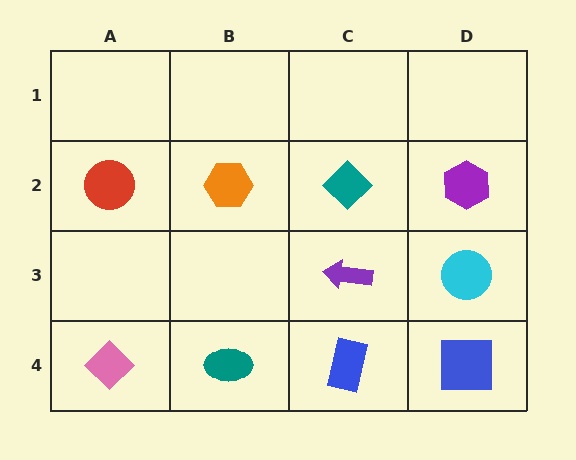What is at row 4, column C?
A blue rectangle.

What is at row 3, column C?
A purple arrow.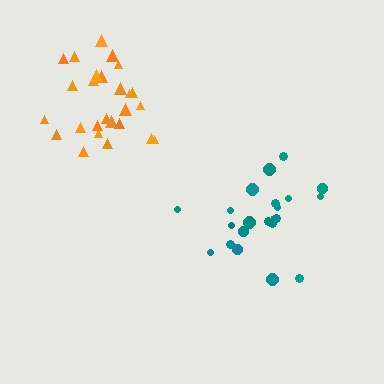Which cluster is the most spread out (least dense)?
Teal.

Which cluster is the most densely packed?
Orange.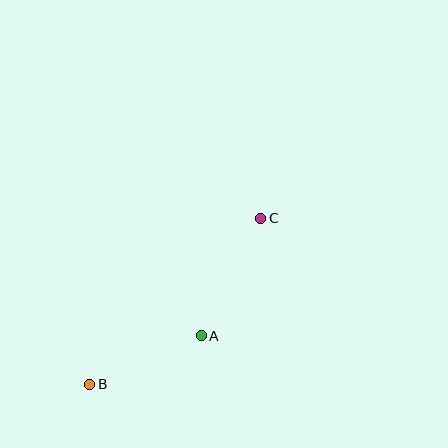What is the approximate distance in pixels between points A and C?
The distance between A and C is approximately 132 pixels.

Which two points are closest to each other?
Points A and B are closest to each other.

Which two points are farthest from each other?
Points B and C are farthest from each other.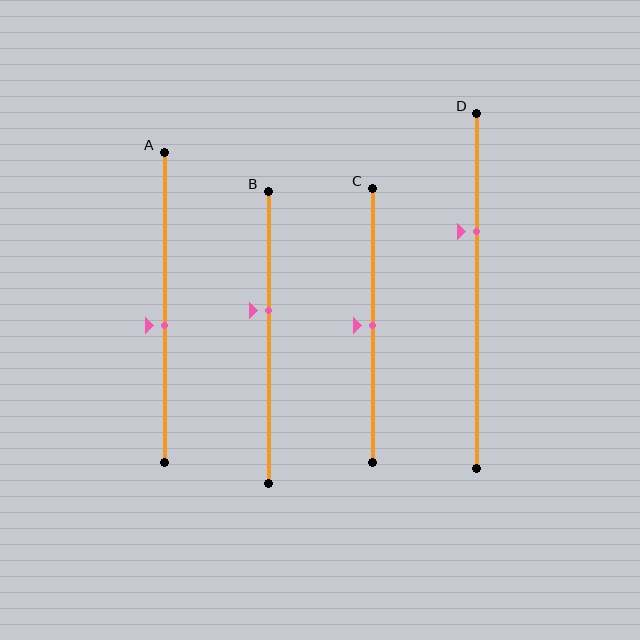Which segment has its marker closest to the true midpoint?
Segment C has its marker closest to the true midpoint.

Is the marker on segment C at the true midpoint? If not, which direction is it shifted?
Yes, the marker on segment C is at the true midpoint.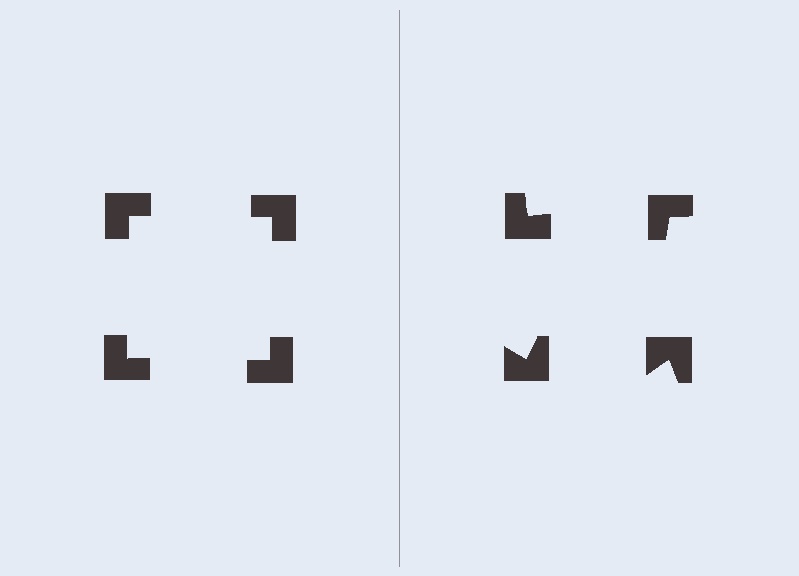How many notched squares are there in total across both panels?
8 — 4 on each side.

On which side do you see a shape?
An illusory square appears on the left side. On the right side the wedge cuts are rotated, so no coherent shape forms.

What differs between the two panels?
The notched squares are positioned identically on both sides; only the wedge orientations differ. On the left they align to a square; on the right they are misaligned.